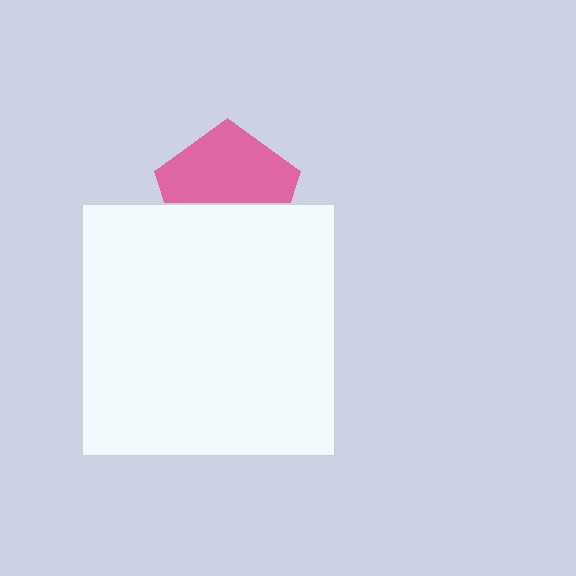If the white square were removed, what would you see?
You would see the complete pink pentagon.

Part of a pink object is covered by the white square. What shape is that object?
It is a pentagon.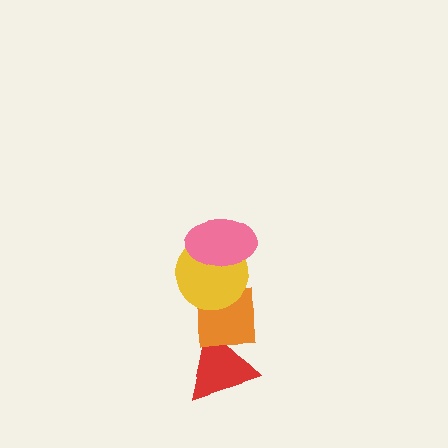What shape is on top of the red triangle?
The orange square is on top of the red triangle.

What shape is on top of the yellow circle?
The pink ellipse is on top of the yellow circle.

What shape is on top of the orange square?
The yellow circle is on top of the orange square.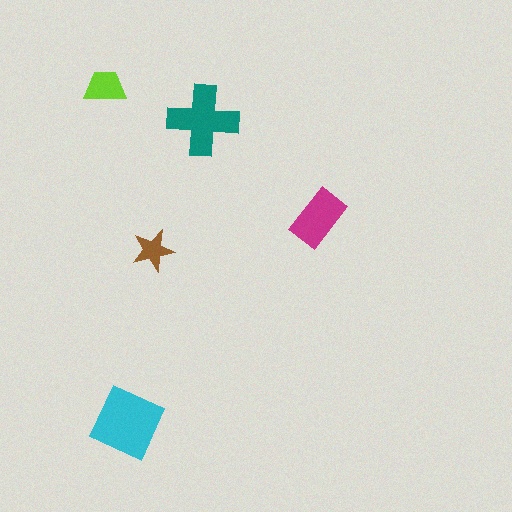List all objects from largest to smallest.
The cyan square, the teal cross, the magenta rectangle, the lime trapezoid, the brown star.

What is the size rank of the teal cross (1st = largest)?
2nd.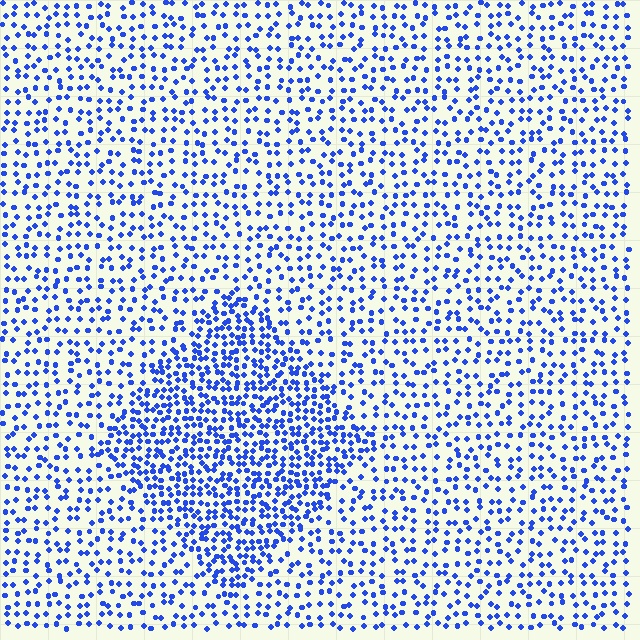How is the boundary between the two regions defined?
The boundary is defined by a change in element density (approximately 1.9x ratio). All elements are the same color, size, and shape.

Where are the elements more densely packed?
The elements are more densely packed inside the diamond boundary.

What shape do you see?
I see a diamond.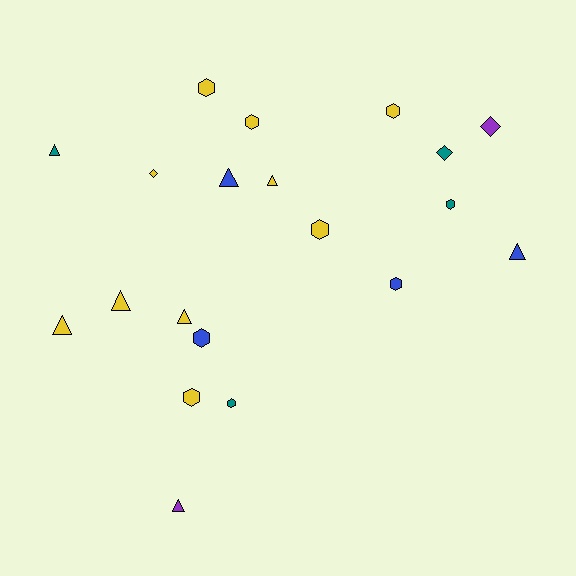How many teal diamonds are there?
There is 1 teal diamond.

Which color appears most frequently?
Yellow, with 10 objects.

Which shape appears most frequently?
Hexagon, with 9 objects.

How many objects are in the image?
There are 20 objects.